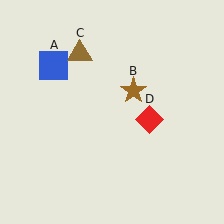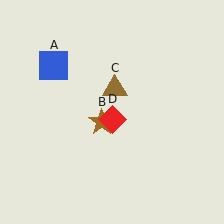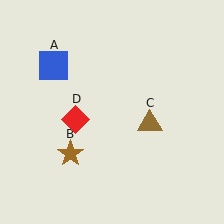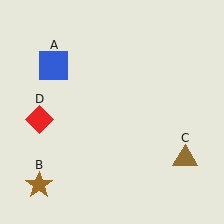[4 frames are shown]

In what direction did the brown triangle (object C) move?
The brown triangle (object C) moved down and to the right.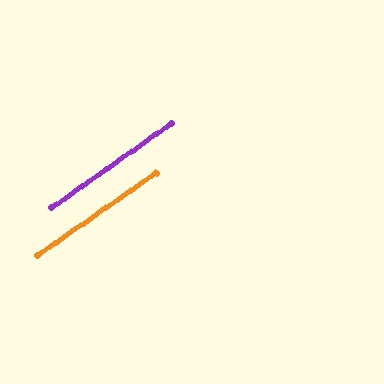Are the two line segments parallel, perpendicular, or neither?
Parallel — their directions differ by only 0.7°.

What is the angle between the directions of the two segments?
Approximately 1 degree.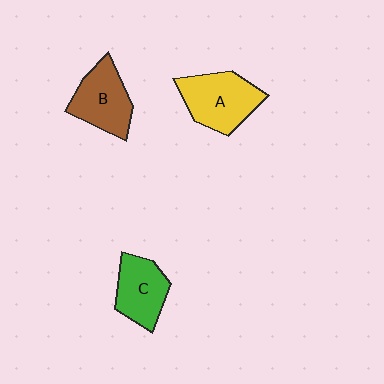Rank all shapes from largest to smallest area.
From largest to smallest: A (yellow), B (brown), C (green).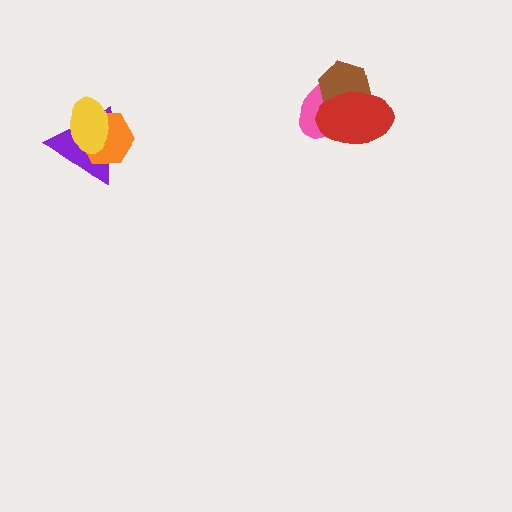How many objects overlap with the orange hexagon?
2 objects overlap with the orange hexagon.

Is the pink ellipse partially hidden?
Yes, it is partially covered by another shape.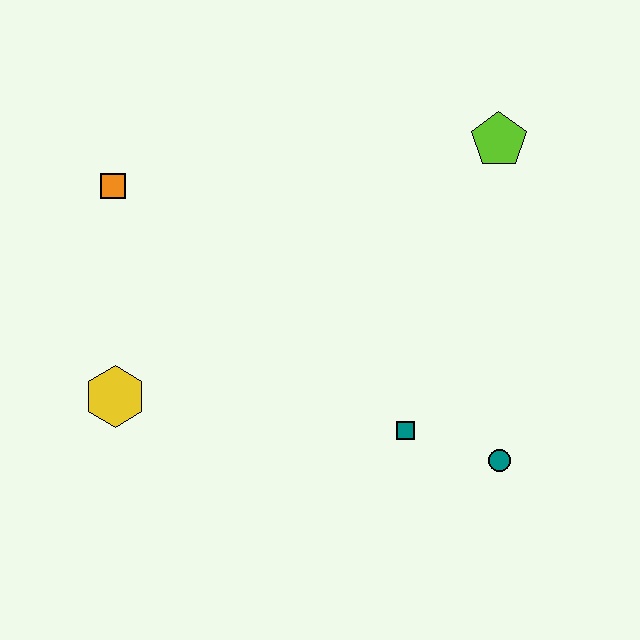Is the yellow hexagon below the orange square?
Yes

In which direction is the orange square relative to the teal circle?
The orange square is to the left of the teal circle.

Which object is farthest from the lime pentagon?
The yellow hexagon is farthest from the lime pentagon.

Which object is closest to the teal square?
The teal circle is closest to the teal square.